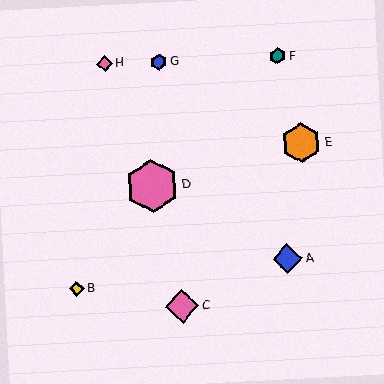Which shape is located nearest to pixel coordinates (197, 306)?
The pink diamond (labeled C) at (182, 306) is nearest to that location.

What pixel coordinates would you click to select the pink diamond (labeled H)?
Click at (105, 64) to select the pink diamond H.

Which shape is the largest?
The pink hexagon (labeled D) is the largest.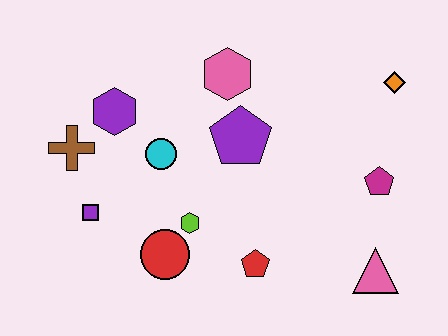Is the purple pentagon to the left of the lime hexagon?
No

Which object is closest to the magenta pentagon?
The pink triangle is closest to the magenta pentagon.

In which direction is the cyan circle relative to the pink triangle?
The cyan circle is to the left of the pink triangle.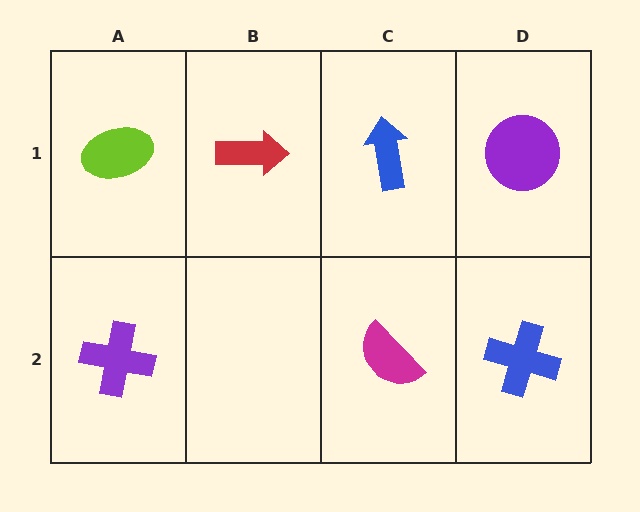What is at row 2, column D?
A blue cross.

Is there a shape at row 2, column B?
No, that cell is empty.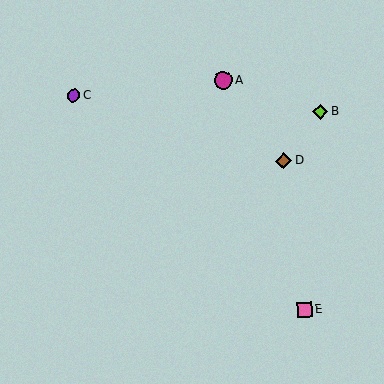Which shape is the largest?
The magenta circle (labeled A) is the largest.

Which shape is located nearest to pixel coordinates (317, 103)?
The lime diamond (labeled B) at (320, 112) is nearest to that location.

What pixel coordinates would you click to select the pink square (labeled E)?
Click at (304, 310) to select the pink square E.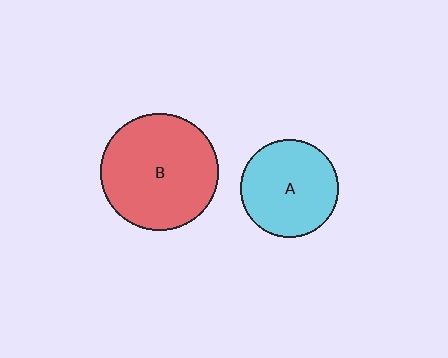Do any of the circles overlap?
No, none of the circles overlap.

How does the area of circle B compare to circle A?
Approximately 1.4 times.